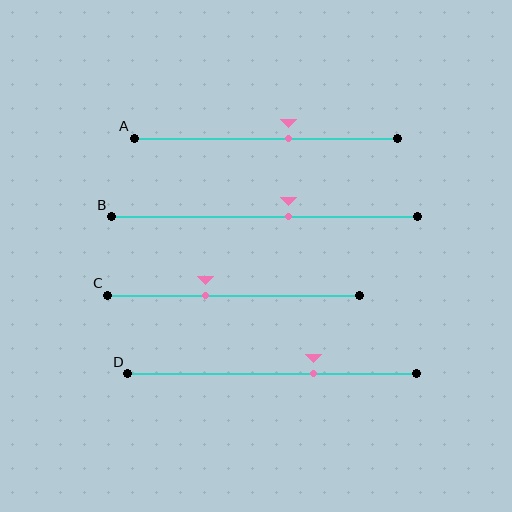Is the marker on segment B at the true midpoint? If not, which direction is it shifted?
No, the marker on segment B is shifted to the right by about 8% of the segment length.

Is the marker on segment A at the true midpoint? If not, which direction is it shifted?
No, the marker on segment A is shifted to the right by about 9% of the segment length.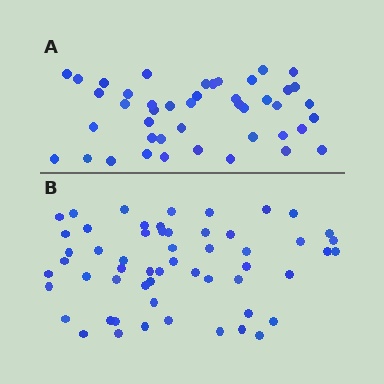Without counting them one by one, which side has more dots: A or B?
Region B (the bottom region) has more dots.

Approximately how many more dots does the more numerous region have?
Region B has roughly 12 or so more dots than region A.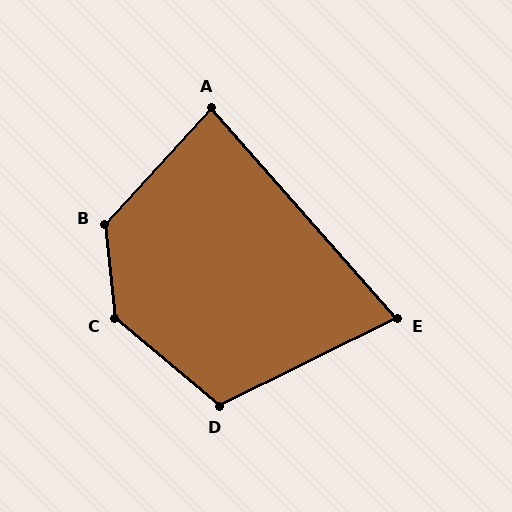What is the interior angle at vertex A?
Approximately 84 degrees (acute).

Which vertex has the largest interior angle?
C, at approximately 136 degrees.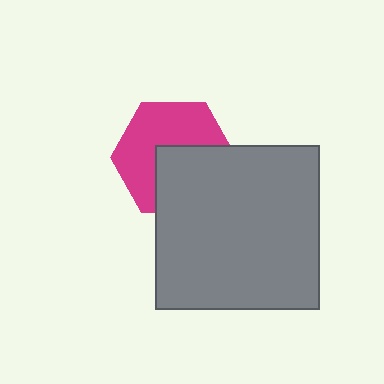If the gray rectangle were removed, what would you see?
You would see the complete magenta hexagon.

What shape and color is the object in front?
The object in front is a gray rectangle.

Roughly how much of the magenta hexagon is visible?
About half of it is visible (roughly 57%).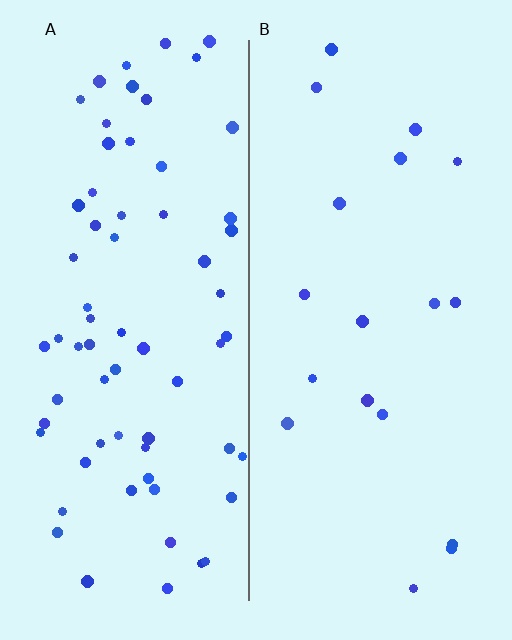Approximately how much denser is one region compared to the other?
Approximately 3.7× — region A over region B.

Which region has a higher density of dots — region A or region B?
A (the left).